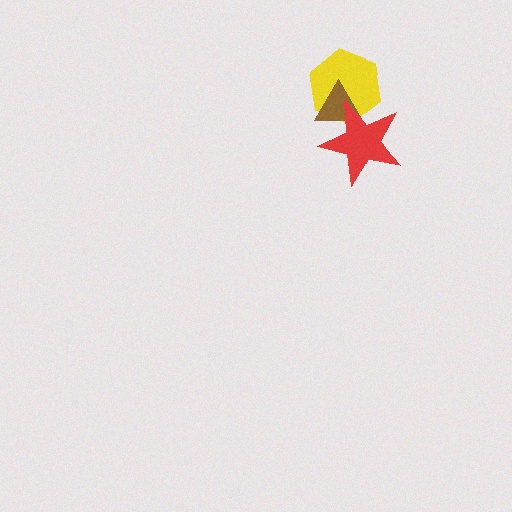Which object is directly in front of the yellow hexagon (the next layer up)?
The brown triangle is directly in front of the yellow hexagon.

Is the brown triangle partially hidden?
Yes, it is partially covered by another shape.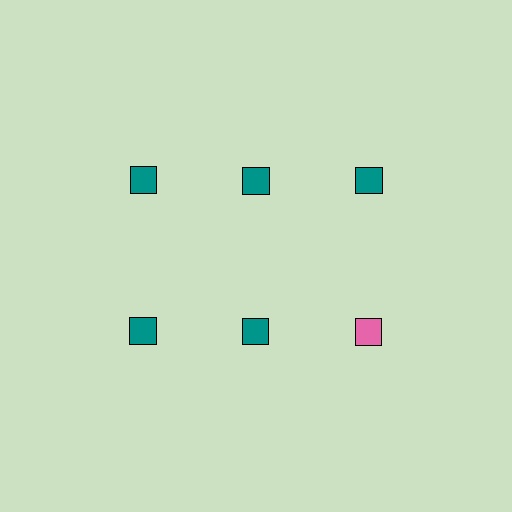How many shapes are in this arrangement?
There are 6 shapes arranged in a grid pattern.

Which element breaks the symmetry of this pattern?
The pink square in the second row, center column breaks the symmetry. All other shapes are teal squares.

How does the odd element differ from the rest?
It has a different color: pink instead of teal.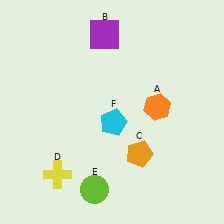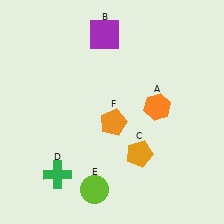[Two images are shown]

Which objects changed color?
D changed from yellow to green. F changed from cyan to orange.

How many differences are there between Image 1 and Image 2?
There are 2 differences between the two images.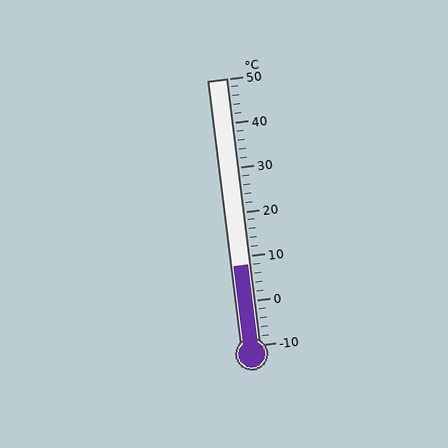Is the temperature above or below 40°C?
The temperature is below 40°C.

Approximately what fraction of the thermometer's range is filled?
The thermometer is filled to approximately 30% of its range.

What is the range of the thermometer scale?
The thermometer scale ranges from -10°C to 50°C.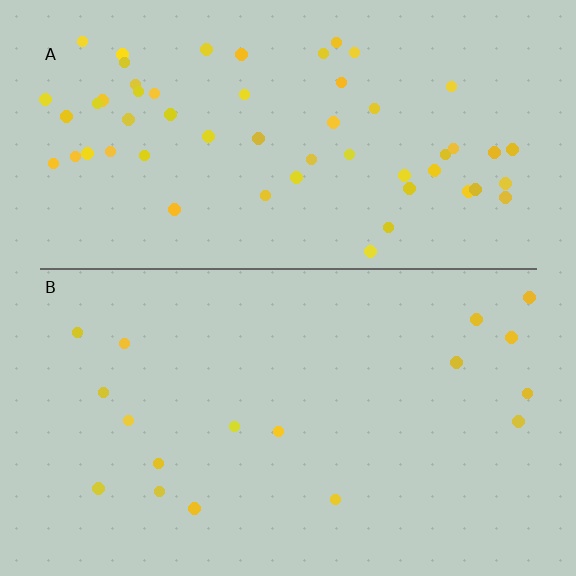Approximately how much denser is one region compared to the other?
Approximately 3.3× — region A over region B.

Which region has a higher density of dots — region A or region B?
A (the top).